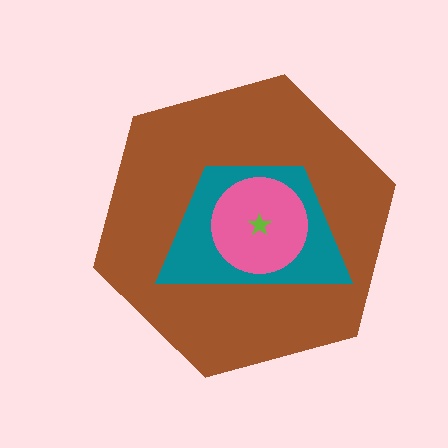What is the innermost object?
The lime star.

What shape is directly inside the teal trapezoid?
The pink circle.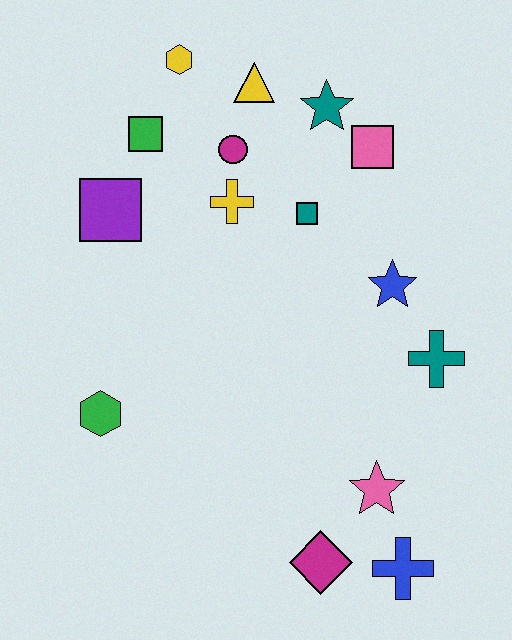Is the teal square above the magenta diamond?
Yes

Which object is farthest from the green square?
The blue cross is farthest from the green square.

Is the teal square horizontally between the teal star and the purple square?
Yes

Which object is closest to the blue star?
The teal cross is closest to the blue star.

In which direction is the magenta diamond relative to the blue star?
The magenta diamond is below the blue star.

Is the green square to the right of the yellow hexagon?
No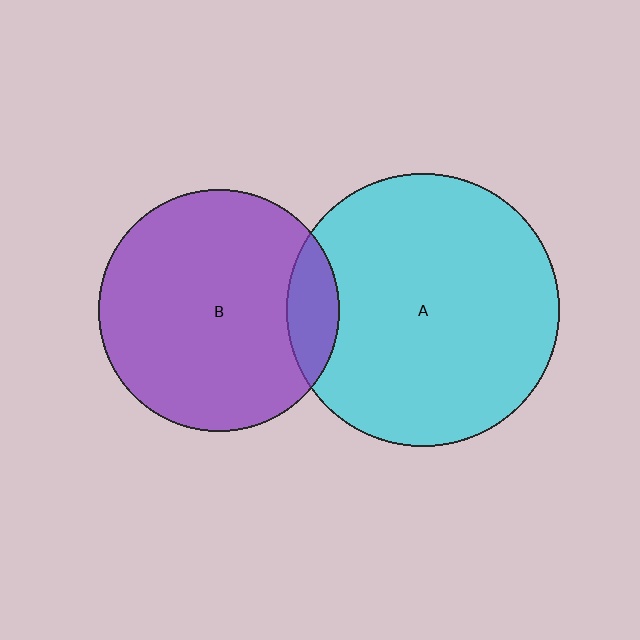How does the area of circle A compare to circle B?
Approximately 1.3 times.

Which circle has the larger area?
Circle A (cyan).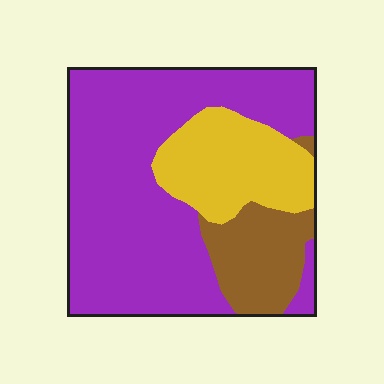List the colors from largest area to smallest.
From largest to smallest: purple, yellow, brown.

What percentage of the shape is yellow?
Yellow covers roughly 20% of the shape.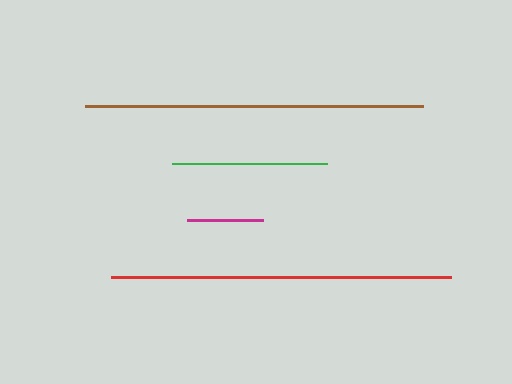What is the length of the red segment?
The red segment is approximately 340 pixels long.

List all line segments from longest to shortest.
From longest to shortest: red, brown, green, magenta.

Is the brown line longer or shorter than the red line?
The red line is longer than the brown line.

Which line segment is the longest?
The red line is the longest at approximately 340 pixels.